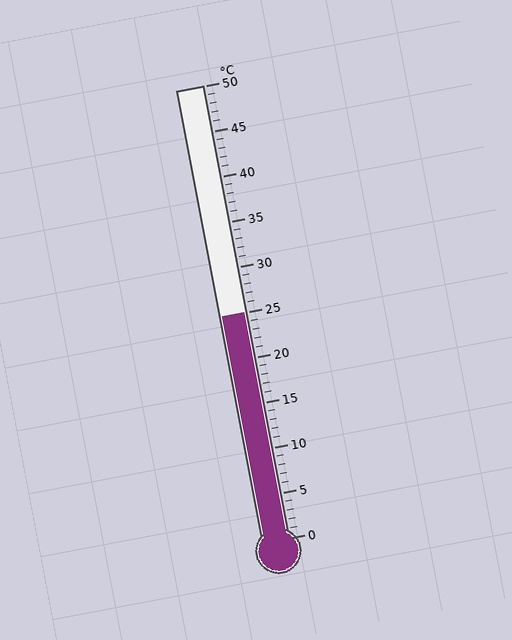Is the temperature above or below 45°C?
The temperature is below 45°C.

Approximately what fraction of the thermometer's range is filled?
The thermometer is filled to approximately 50% of its range.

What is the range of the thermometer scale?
The thermometer scale ranges from 0°C to 50°C.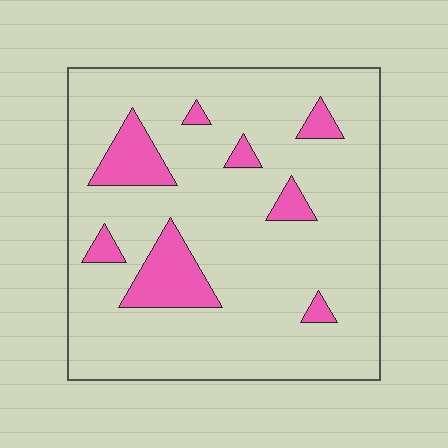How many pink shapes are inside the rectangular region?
8.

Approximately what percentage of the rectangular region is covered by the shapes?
Approximately 15%.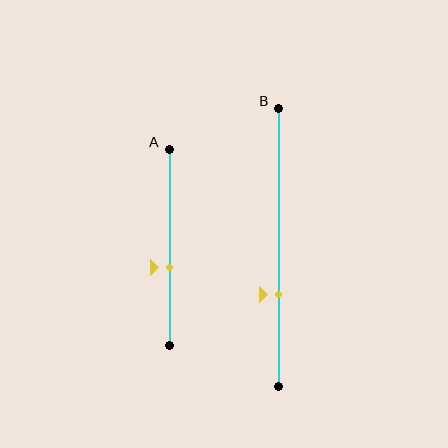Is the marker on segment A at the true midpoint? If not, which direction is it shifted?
No, the marker on segment A is shifted downward by about 10% of the segment length.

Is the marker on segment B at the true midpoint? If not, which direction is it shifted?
No, the marker on segment B is shifted downward by about 17% of the segment length.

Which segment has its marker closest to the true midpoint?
Segment A has its marker closest to the true midpoint.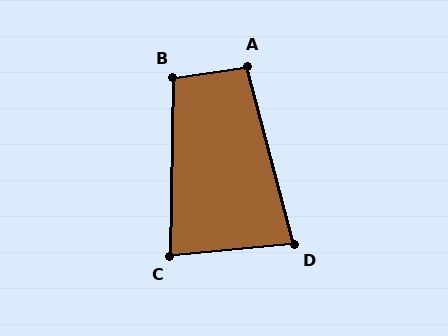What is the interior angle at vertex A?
Approximately 97 degrees (obtuse).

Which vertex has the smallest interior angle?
D, at approximately 81 degrees.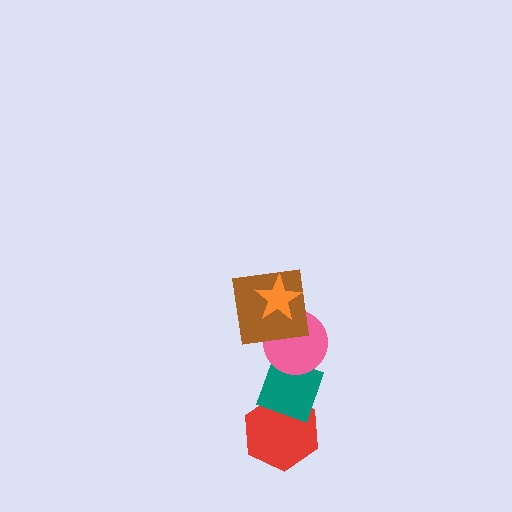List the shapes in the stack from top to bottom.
From top to bottom: the orange star, the brown square, the pink circle, the teal diamond, the red hexagon.